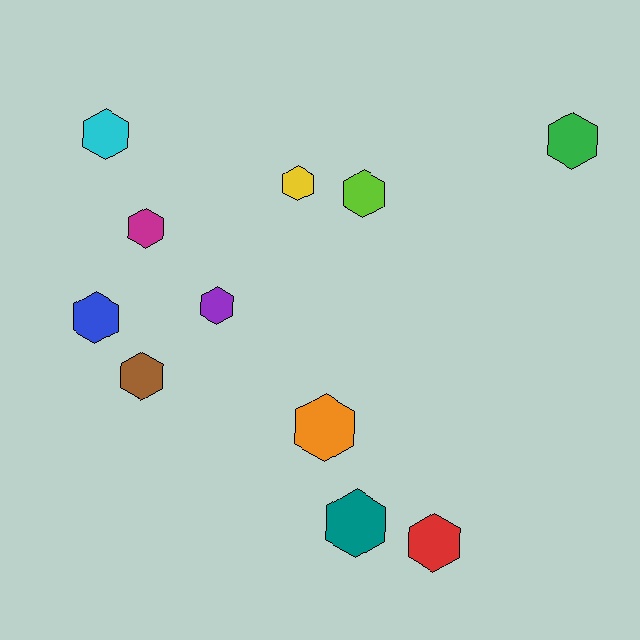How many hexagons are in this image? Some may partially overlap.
There are 11 hexagons.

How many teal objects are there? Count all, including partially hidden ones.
There is 1 teal object.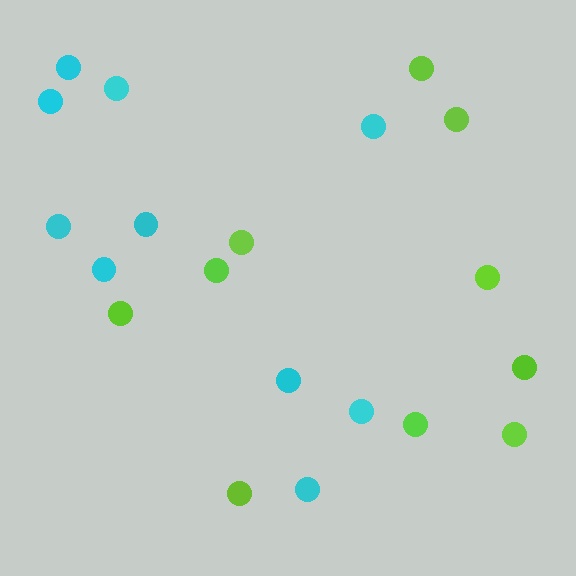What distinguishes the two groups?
There are 2 groups: one group of cyan circles (10) and one group of lime circles (10).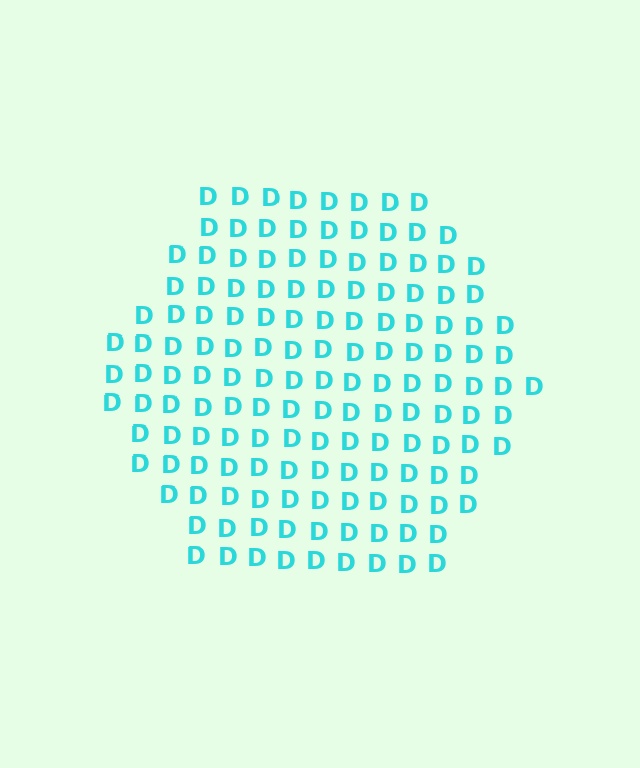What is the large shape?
The large shape is a hexagon.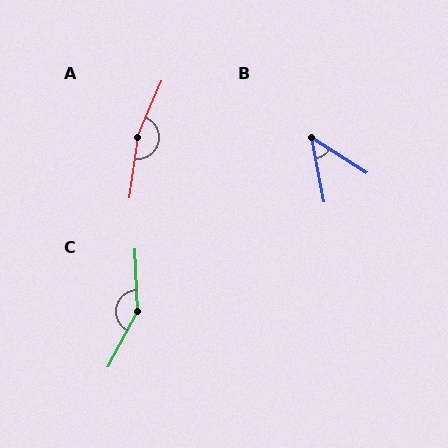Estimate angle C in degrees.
Approximately 150 degrees.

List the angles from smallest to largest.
B (46°), C (150°), A (164°).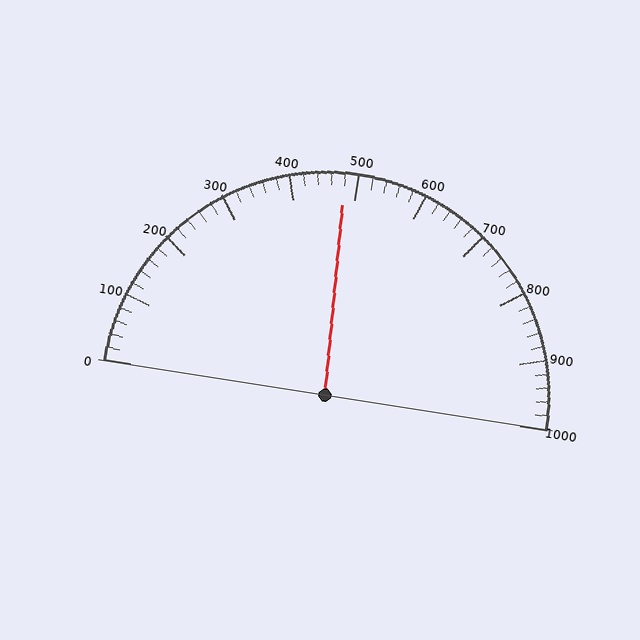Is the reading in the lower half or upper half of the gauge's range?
The reading is in the lower half of the range (0 to 1000).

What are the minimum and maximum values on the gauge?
The gauge ranges from 0 to 1000.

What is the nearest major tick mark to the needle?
The nearest major tick mark is 500.